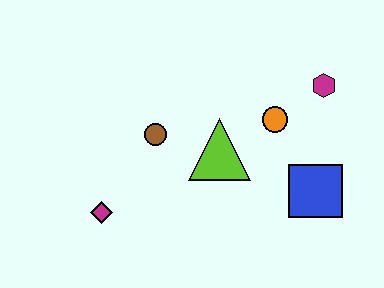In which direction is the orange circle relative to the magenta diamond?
The orange circle is to the right of the magenta diamond.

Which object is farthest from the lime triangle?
The magenta diamond is farthest from the lime triangle.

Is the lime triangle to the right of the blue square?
No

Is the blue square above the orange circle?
No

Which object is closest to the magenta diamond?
The brown circle is closest to the magenta diamond.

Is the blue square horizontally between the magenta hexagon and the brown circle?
Yes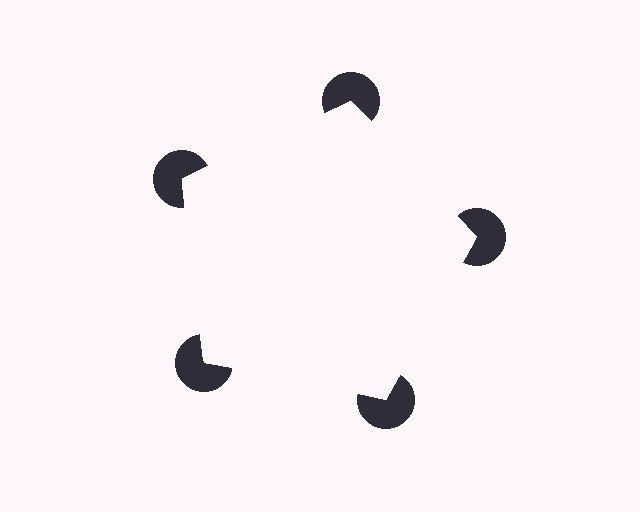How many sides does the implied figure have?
5 sides.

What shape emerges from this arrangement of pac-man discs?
An illusory pentagon — its edges are inferred from the aligned wedge cuts in the pac-man discs, not physically drawn.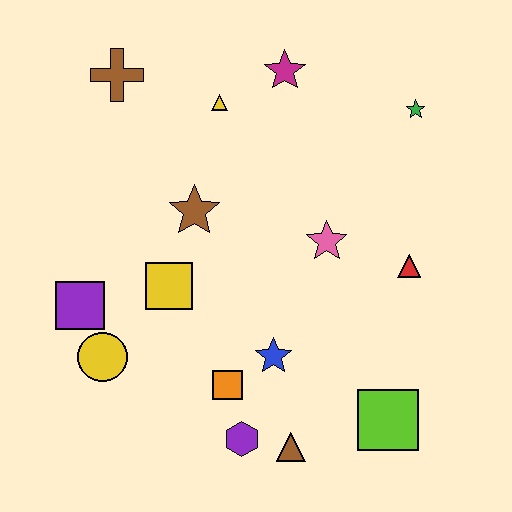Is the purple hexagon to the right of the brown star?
Yes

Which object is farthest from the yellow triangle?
The lime square is farthest from the yellow triangle.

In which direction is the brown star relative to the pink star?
The brown star is to the left of the pink star.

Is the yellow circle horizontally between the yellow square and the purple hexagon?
No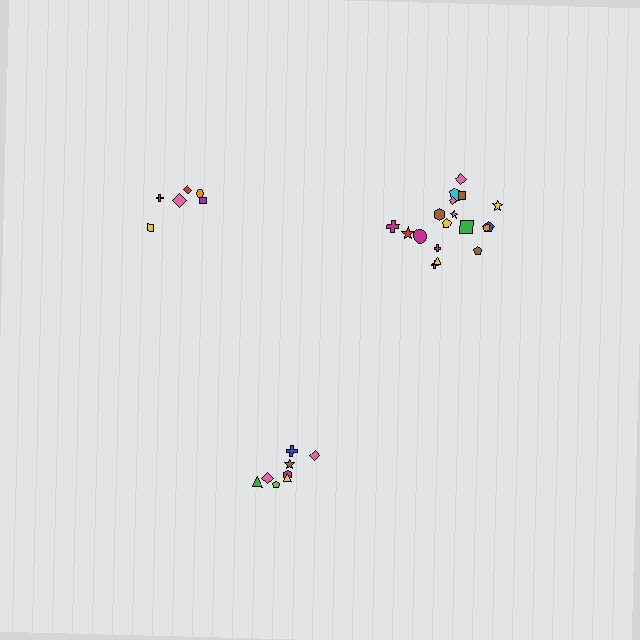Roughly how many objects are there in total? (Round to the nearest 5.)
Roughly 30 objects in total.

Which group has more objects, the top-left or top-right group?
The top-right group.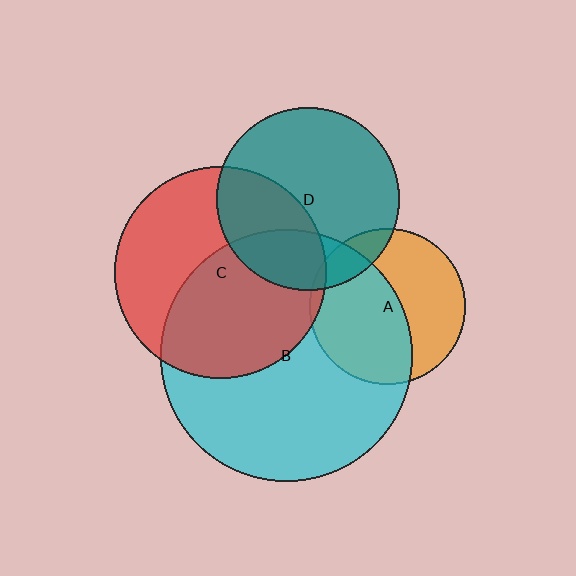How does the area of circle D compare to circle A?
Approximately 1.4 times.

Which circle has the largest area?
Circle B (cyan).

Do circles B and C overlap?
Yes.